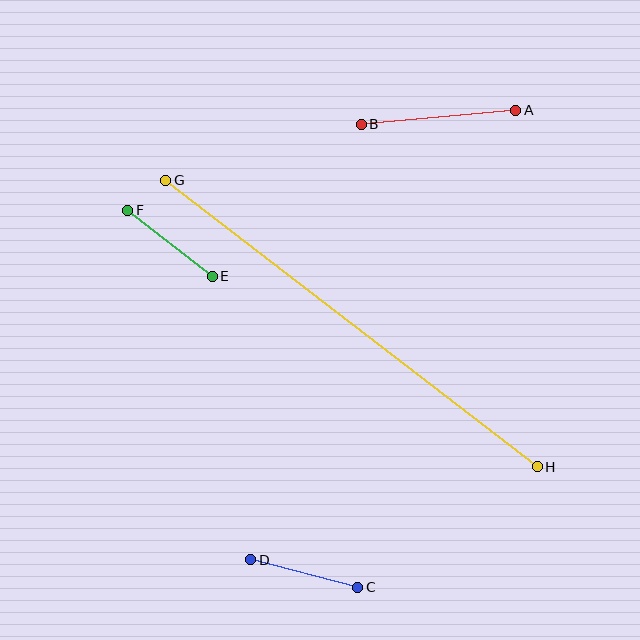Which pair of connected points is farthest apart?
Points G and H are farthest apart.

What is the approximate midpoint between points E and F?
The midpoint is at approximately (170, 243) pixels.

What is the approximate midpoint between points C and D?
The midpoint is at approximately (304, 573) pixels.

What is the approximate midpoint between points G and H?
The midpoint is at approximately (351, 323) pixels.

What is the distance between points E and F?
The distance is approximately 107 pixels.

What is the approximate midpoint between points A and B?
The midpoint is at approximately (439, 117) pixels.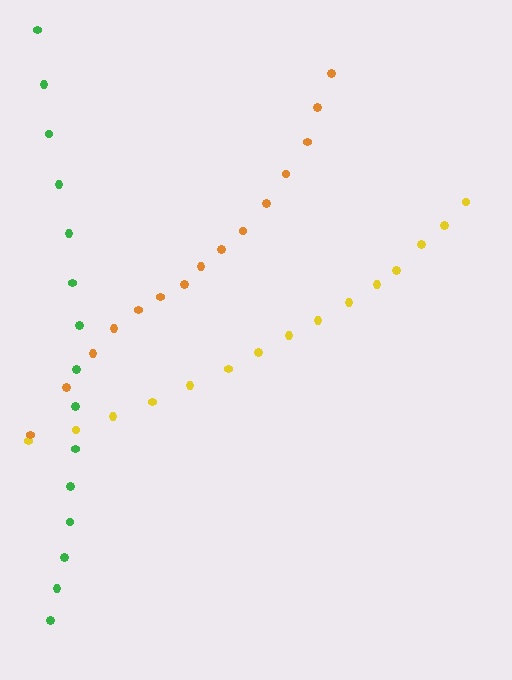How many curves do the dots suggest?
There are 3 distinct paths.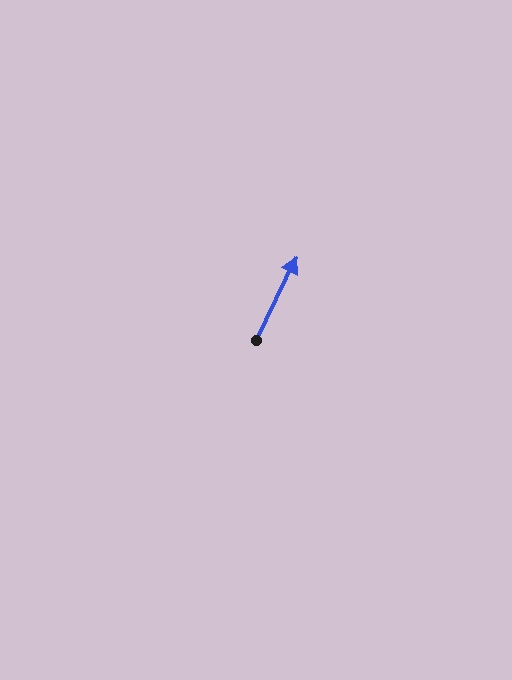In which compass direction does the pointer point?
Northeast.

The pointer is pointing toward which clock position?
Roughly 1 o'clock.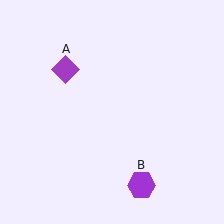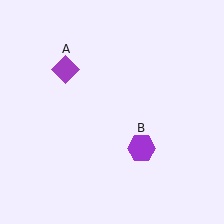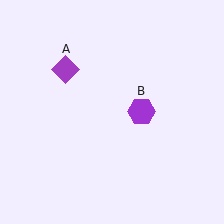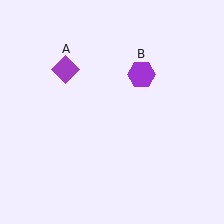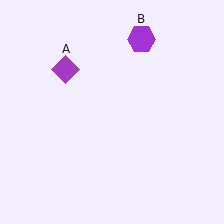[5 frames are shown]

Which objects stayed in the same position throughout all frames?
Purple diamond (object A) remained stationary.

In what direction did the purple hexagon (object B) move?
The purple hexagon (object B) moved up.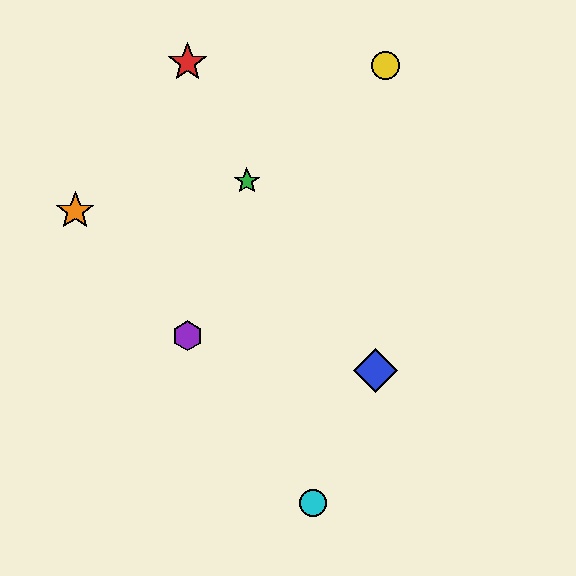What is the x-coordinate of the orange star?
The orange star is at x≈75.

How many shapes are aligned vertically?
2 shapes (the red star, the purple hexagon) are aligned vertically.